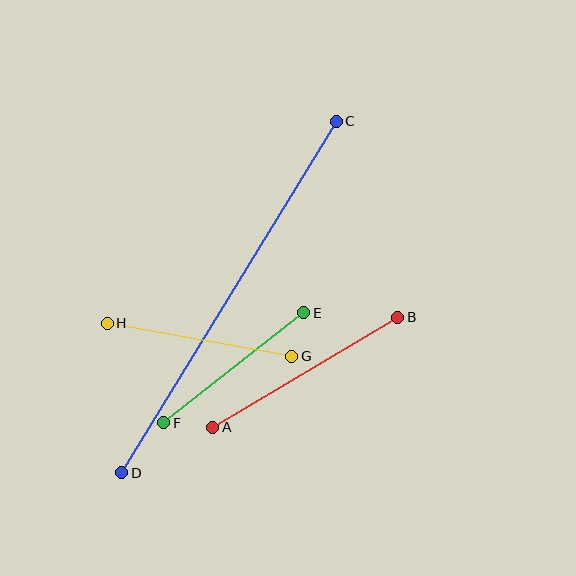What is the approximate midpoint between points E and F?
The midpoint is at approximately (234, 368) pixels.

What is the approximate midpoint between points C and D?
The midpoint is at approximately (229, 297) pixels.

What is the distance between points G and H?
The distance is approximately 187 pixels.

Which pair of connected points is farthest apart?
Points C and D are farthest apart.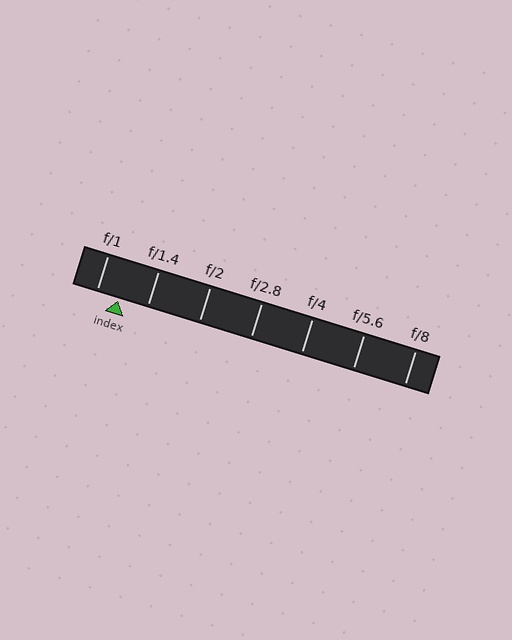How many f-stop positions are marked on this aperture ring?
There are 7 f-stop positions marked.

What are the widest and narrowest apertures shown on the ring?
The widest aperture shown is f/1 and the narrowest is f/8.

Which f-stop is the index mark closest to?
The index mark is closest to f/1.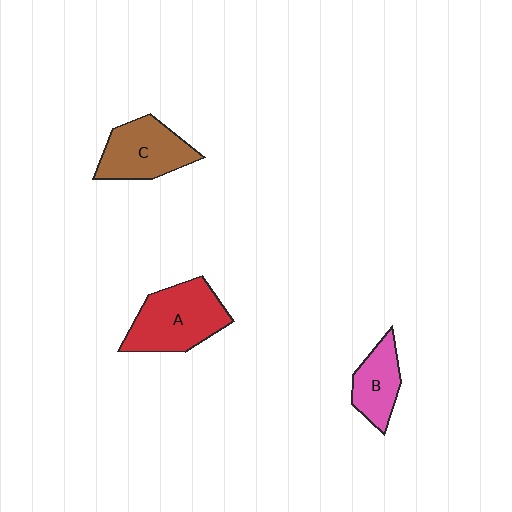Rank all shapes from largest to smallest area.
From largest to smallest: A (red), C (brown), B (pink).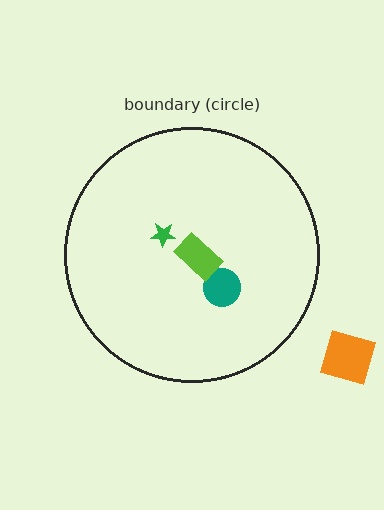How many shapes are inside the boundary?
3 inside, 1 outside.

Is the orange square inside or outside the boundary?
Outside.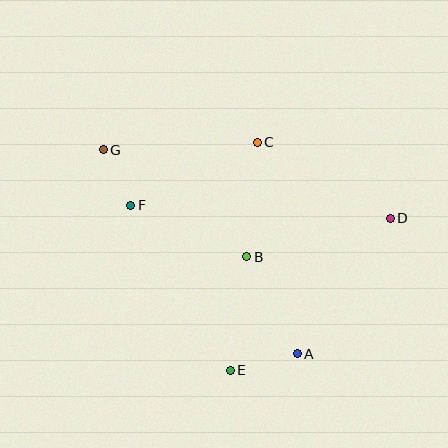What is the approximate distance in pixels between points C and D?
The distance between C and D is approximately 153 pixels.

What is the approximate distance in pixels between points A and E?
The distance between A and E is approximately 69 pixels.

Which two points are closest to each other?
Points F and G are closest to each other.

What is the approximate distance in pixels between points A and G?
The distance between A and G is approximately 282 pixels.